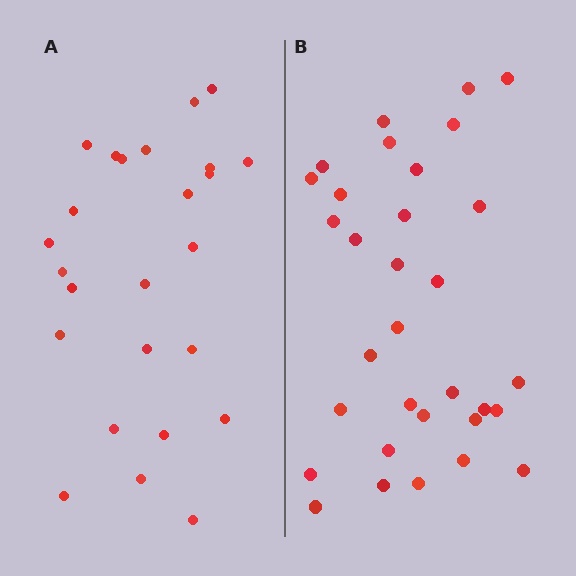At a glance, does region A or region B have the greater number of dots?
Region B (the right region) has more dots.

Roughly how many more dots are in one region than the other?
Region B has roughly 8 or so more dots than region A.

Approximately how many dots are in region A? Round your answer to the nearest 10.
About 20 dots. (The exact count is 25, which rounds to 20.)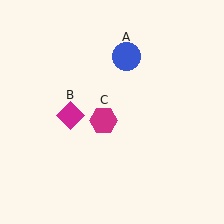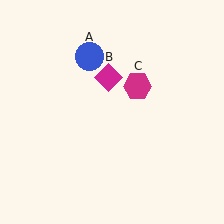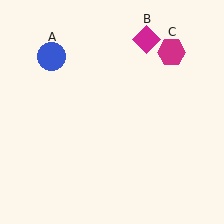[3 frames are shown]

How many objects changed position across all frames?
3 objects changed position: blue circle (object A), magenta diamond (object B), magenta hexagon (object C).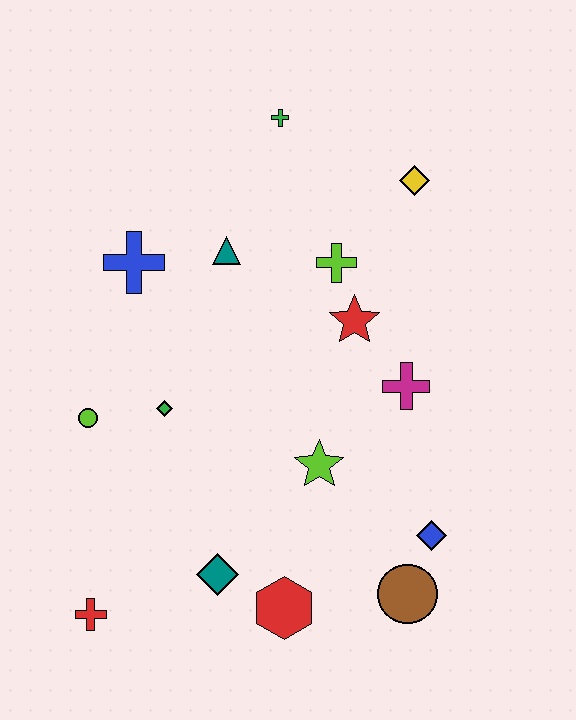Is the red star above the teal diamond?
Yes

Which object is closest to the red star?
The lime cross is closest to the red star.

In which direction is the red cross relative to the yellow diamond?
The red cross is below the yellow diamond.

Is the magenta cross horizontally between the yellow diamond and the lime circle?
Yes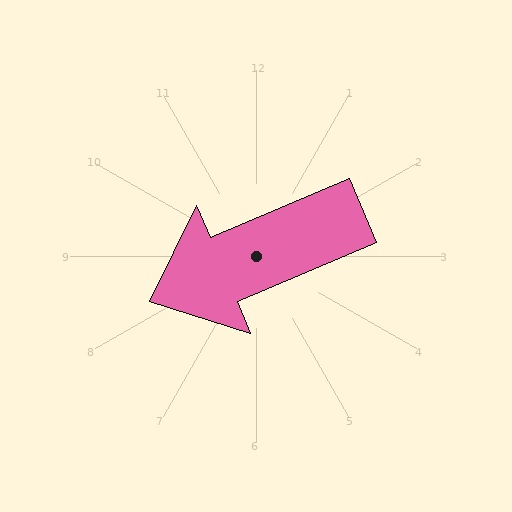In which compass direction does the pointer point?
Southwest.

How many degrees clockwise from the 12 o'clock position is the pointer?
Approximately 247 degrees.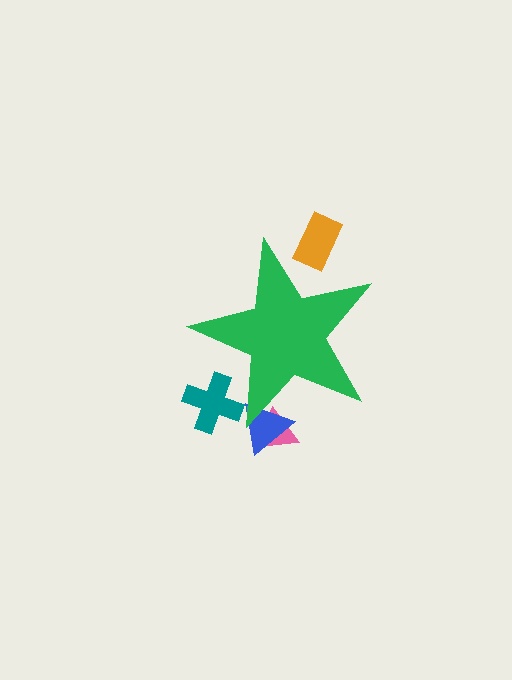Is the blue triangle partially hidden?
Yes, the blue triangle is partially hidden behind the green star.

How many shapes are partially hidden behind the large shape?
4 shapes are partially hidden.